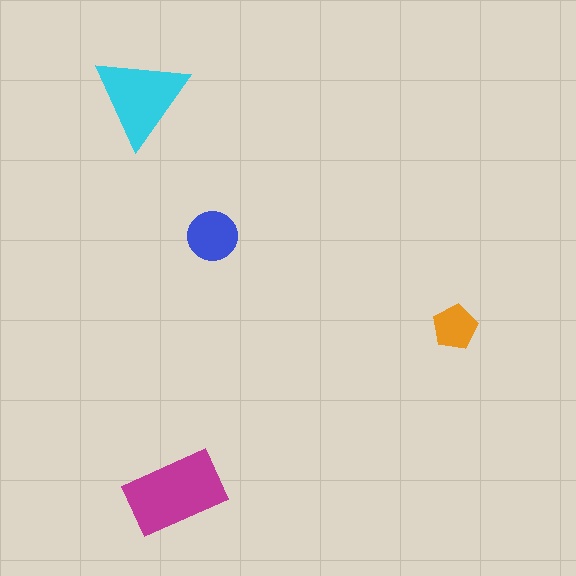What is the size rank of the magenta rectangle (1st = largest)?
1st.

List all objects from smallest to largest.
The orange pentagon, the blue circle, the cyan triangle, the magenta rectangle.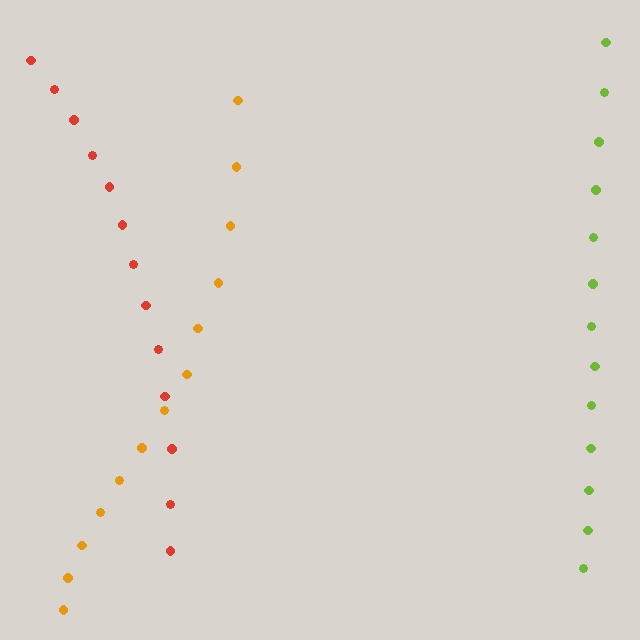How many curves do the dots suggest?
There are 3 distinct paths.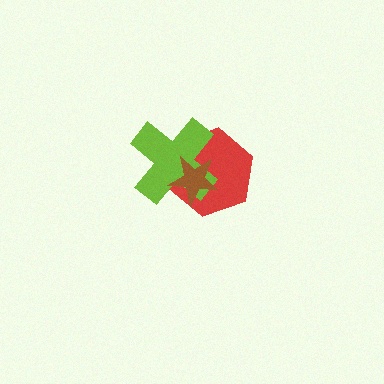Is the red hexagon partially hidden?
Yes, it is partially covered by another shape.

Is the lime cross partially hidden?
Yes, it is partially covered by another shape.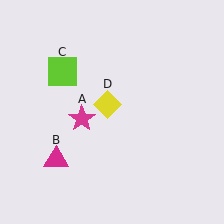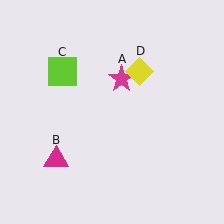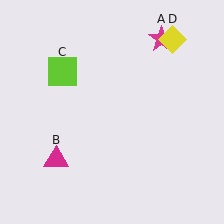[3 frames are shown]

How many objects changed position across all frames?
2 objects changed position: magenta star (object A), yellow diamond (object D).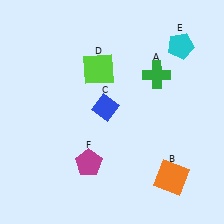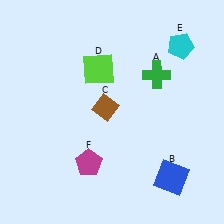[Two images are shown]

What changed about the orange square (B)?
In Image 1, B is orange. In Image 2, it changed to blue.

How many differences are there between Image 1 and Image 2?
There are 2 differences between the two images.